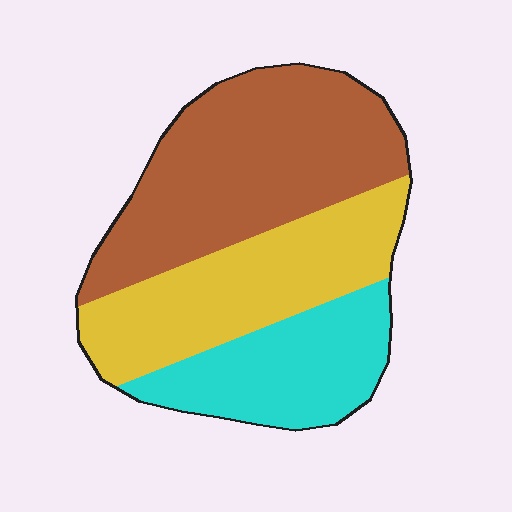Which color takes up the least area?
Cyan, at roughly 25%.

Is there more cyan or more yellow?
Yellow.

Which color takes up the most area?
Brown, at roughly 45%.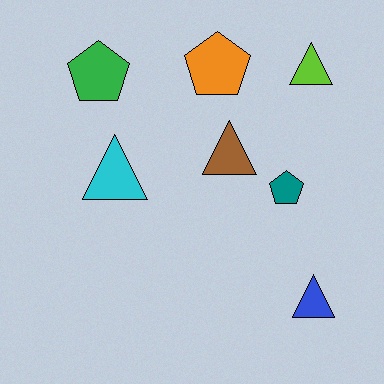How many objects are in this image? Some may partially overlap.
There are 7 objects.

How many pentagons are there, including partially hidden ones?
There are 3 pentagons.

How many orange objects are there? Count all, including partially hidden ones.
There is 1 orange object.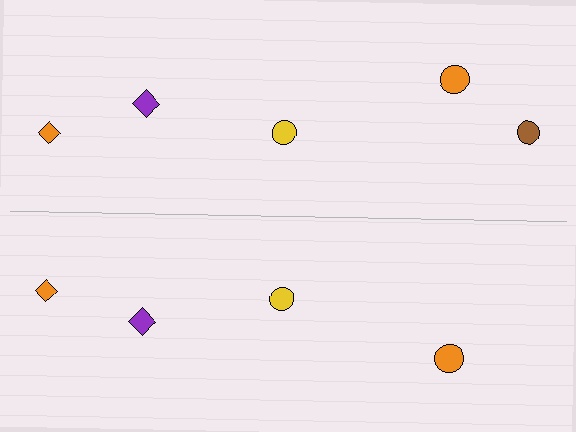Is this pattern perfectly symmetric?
No, the pattern is not perfectly symmetric. A brown circle is missing from the bottom side.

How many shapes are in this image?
There are 9 shapes in this image.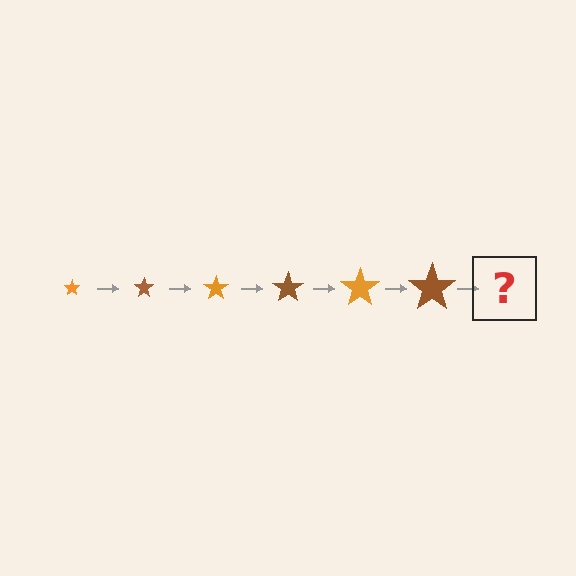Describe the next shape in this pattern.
It should be an orange star, larger than the previous one.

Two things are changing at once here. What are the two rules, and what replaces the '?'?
The two rules are that the star grows larger each step and the color cycles through orange and brown. The '?' should be an orange star, larger than the previous one.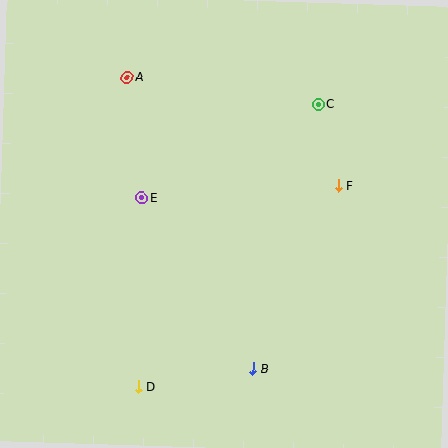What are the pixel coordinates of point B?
Point B is at (253, 369).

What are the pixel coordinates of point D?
Point D is at (138, 387).